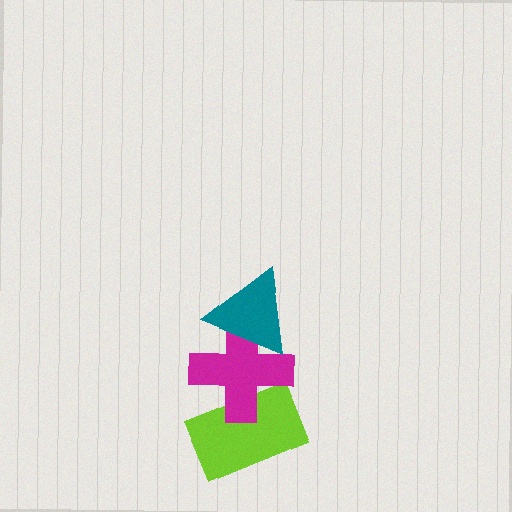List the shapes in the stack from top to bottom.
From top to bottom: the teal triangle, the magenta cross, the lime rectangle.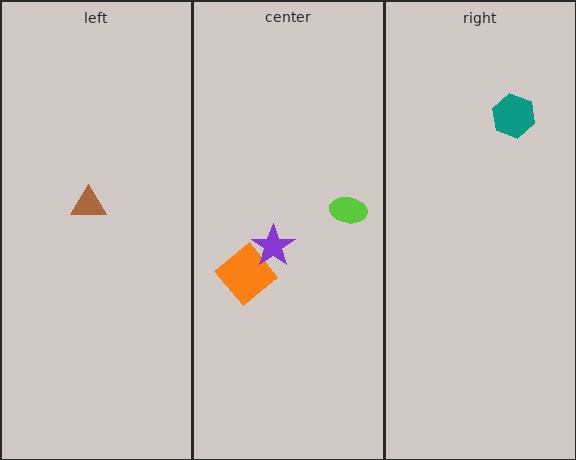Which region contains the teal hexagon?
The right region.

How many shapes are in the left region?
1.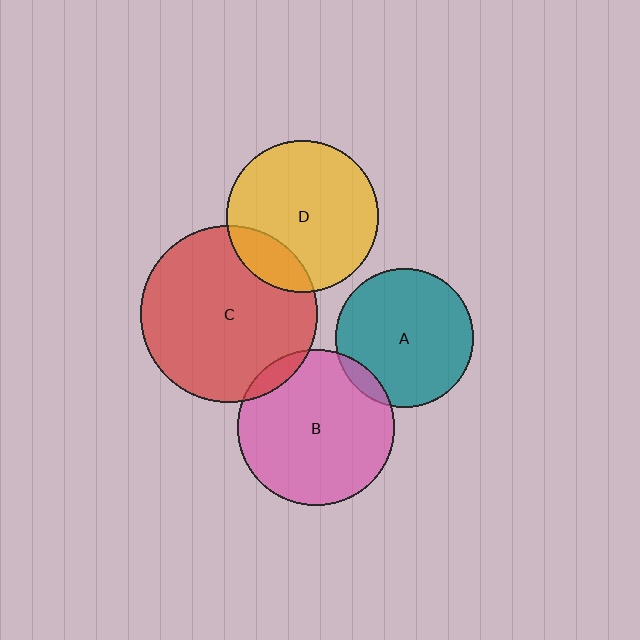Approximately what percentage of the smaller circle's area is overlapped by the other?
Approximately 5%.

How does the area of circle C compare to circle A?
Approximately 1.6 times.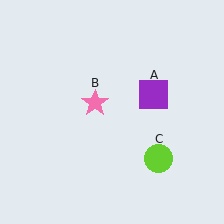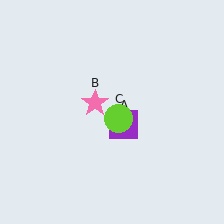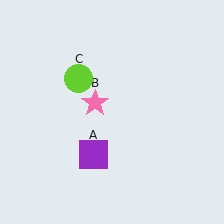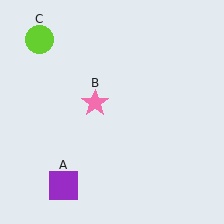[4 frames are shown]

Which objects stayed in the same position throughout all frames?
Pink star (object B) remained stationary.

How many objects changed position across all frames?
2 objects changed position: purple square (object A), lime circle (object C).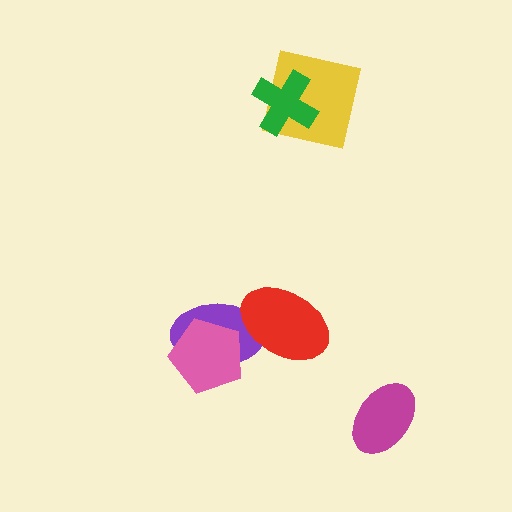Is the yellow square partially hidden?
Yes, it is partially covered by another shape.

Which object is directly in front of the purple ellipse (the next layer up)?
The red ellipse is directly in front of the purple ellipse.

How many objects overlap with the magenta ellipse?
0 objects overlap with the magenta ellipse.